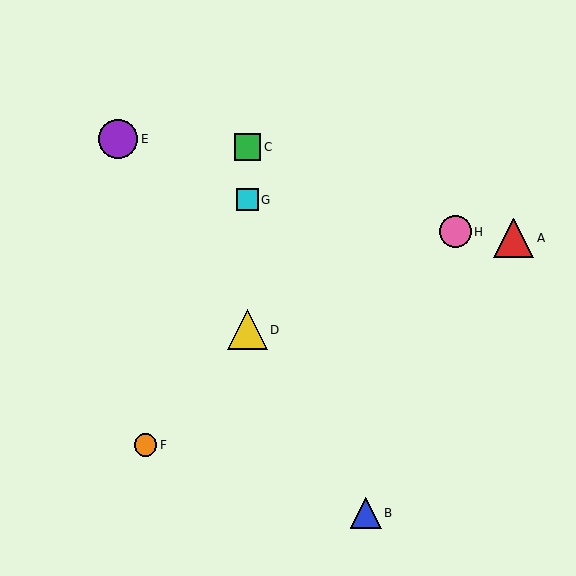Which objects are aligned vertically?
Objects C, D, G are aligned vertically.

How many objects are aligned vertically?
3 objects (C, D, G) are aligned vertically.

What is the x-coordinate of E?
Object E is at x≈118.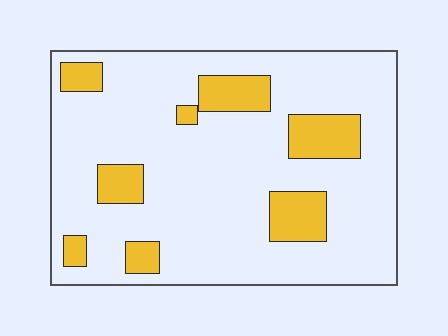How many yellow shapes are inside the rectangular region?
8.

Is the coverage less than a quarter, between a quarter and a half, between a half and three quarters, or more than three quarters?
Less than a quarter.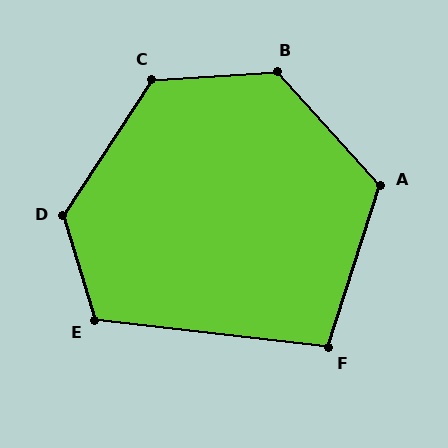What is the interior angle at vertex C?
Approximately 127 degrees (obtuse).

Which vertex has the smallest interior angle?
F, at approximately 101 degrees.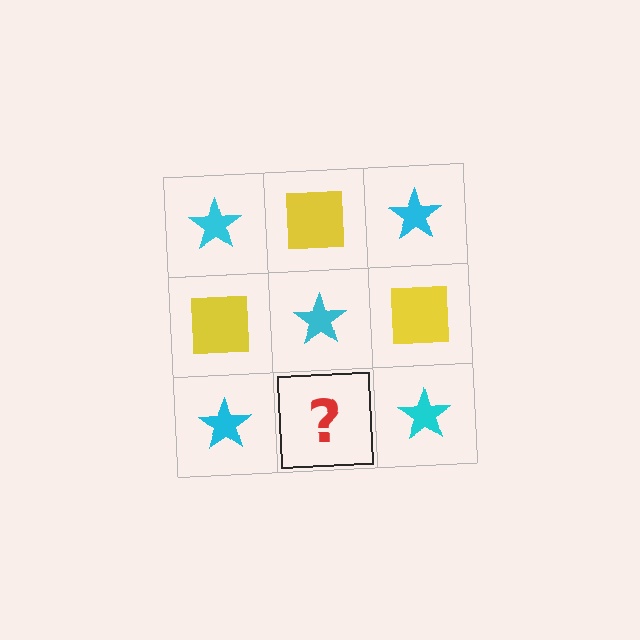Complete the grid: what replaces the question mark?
The question mark should be replaced with a yellow square.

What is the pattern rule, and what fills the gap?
The rule is that it alternates cyan star and yellow square in a checkerboard pattern. The gap should be filled with a yellow square.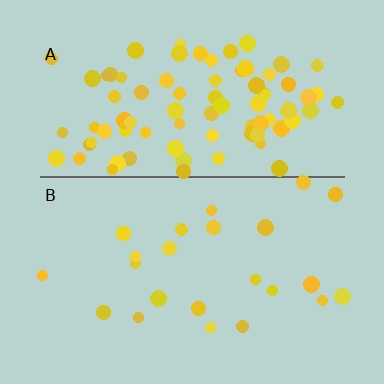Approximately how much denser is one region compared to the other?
Approximately 3.7× — region A over region B.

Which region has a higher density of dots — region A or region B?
A (the top).